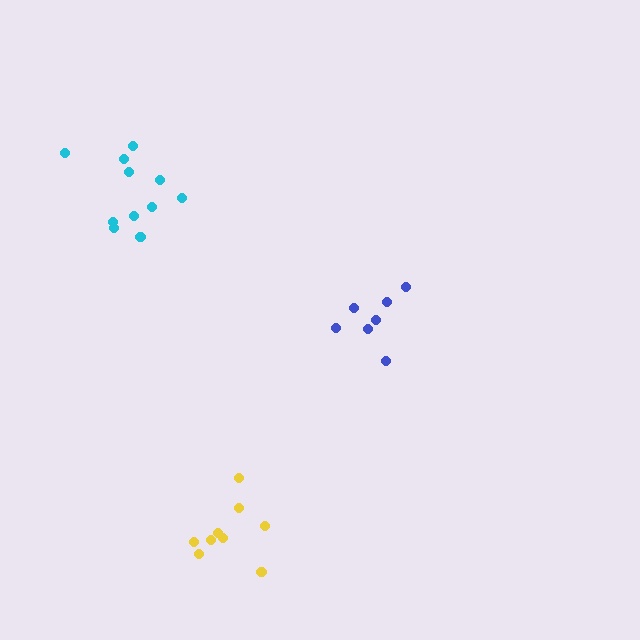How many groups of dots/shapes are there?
There are 3 groups.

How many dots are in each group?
Group 1: 7 dots, Group 2: 11 dots, Group 3: 9 dots (27 total).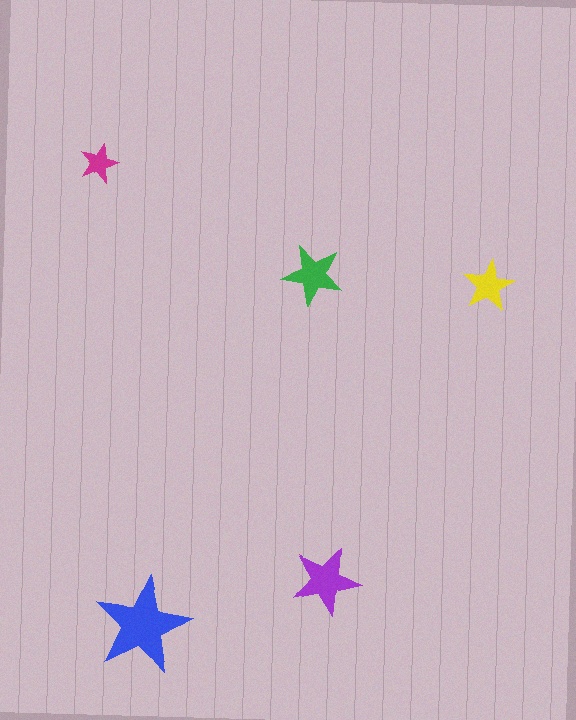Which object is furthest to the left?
The magenta star is leftmost.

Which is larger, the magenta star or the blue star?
The blue one.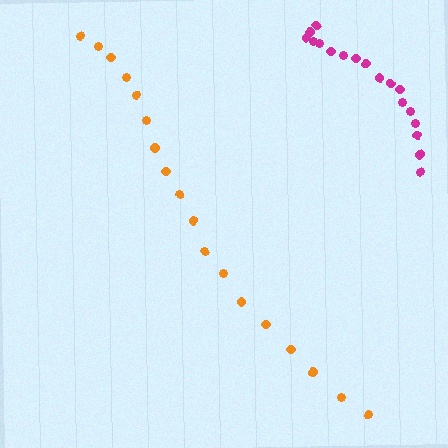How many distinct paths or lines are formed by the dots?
There are 2 distinct paths.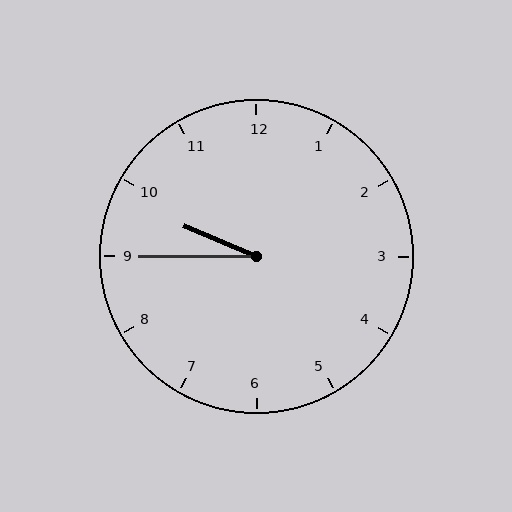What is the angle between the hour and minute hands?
Approximately 22 degrees.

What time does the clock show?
9:45.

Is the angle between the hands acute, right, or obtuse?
It is acute.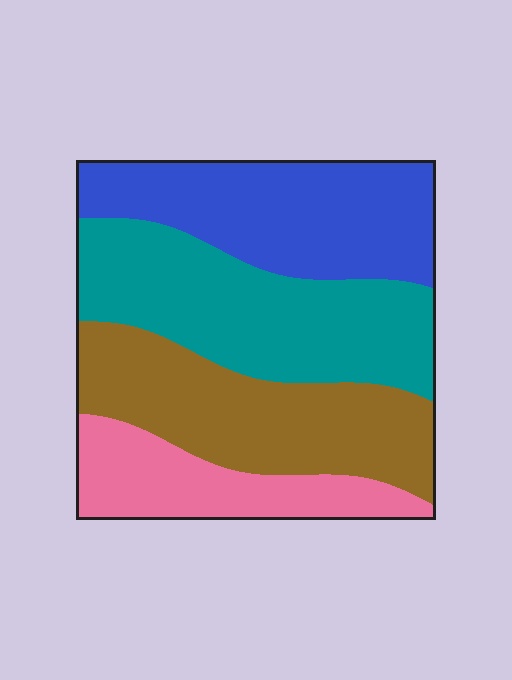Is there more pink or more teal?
Teal.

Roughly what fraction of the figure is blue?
Blue takes up about one quarter (1/4) of the figure.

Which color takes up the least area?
Pink, at roughly 15%.